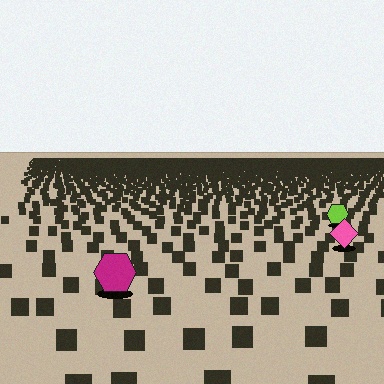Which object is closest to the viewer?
The magenta hexagon is closest. The texture marks near it are larger and more spread out.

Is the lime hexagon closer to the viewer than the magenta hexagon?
No. The magenta hexagon is closer — you can tell from the texture gradient: the ground texture is coarser near it.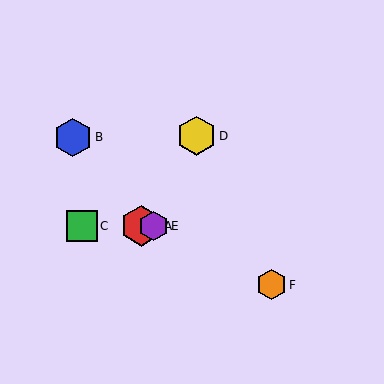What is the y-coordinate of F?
Object F is at y≈285.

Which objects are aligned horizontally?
Objects A, C, E are aligned horizontally.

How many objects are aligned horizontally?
3 objects (A, C, E) are aligned horizontally.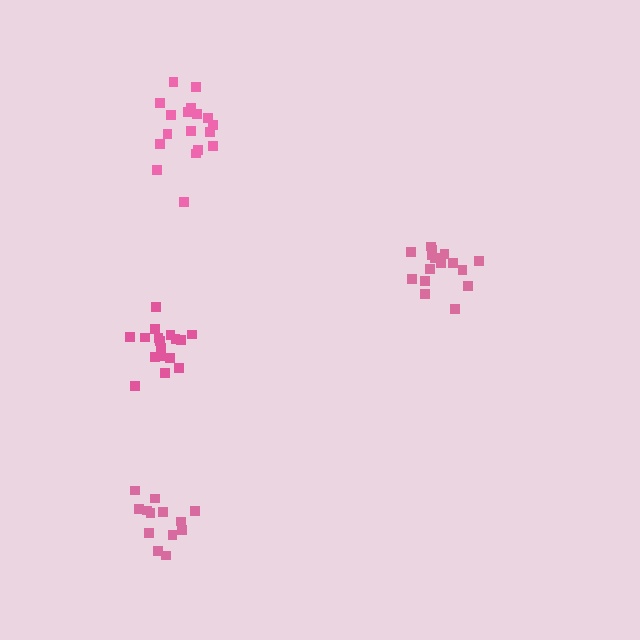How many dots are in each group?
Group 1: 13 dots, Group 2: 16 dots, Group 3: 17 dots, Group 4: 18 dots (64 total).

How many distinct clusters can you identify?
There are 4 distinct clusters.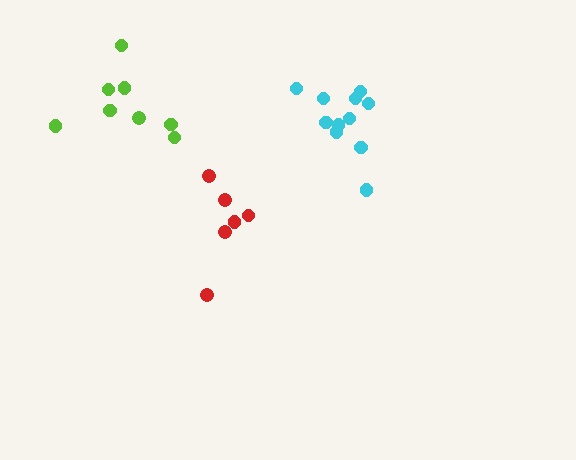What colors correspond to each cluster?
The clusters are colored: cyan, lime, red.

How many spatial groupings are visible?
There are 3 spatial groupings.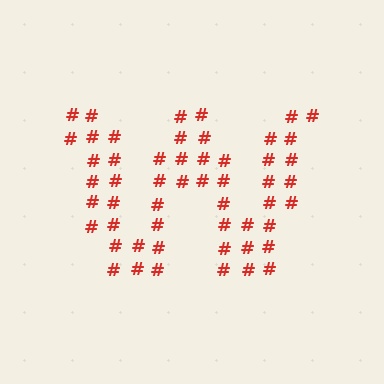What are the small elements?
The small elements are hash symbols.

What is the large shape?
The large shape is the letter W.